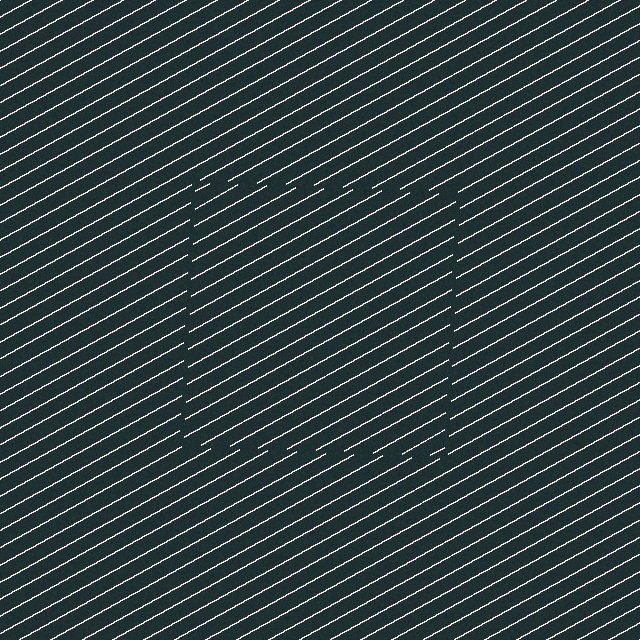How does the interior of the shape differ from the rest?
The interior of the shape contains the same grating, shifted by half a period — the contour is defined by the phase discontinuity where line-ends from the inner and outer gratings abut.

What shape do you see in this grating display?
An illusory square. The interior of the shape contains the same grating, shifted by half a period — the contour is defined by the phase discontinuity where line-ends from the inner and outer gratings abut.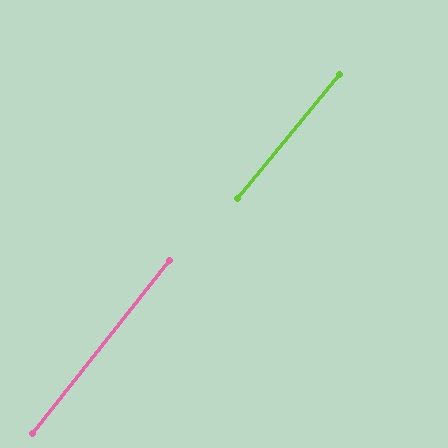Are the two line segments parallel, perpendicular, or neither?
Parallel — their directions differ by only 1.3°.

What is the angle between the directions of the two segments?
Approximately 1 degree.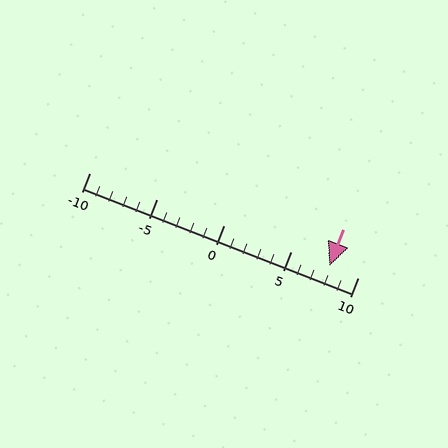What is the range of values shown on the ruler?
The ruler shows values from -10 to 10.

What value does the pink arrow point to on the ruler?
The pink arrow points to approximately 8.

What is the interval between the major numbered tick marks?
The major tick marks are spaced 5 units apart.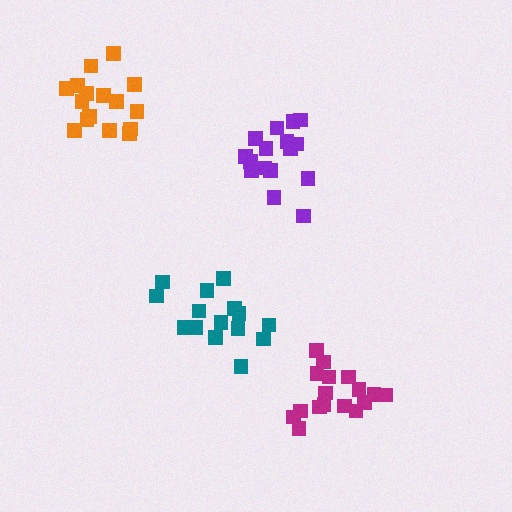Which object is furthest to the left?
The orange cluster is leftmost.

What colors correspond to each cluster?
The clusters are colored: magenta, teal, purple, orange.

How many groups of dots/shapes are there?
There are 4 groups.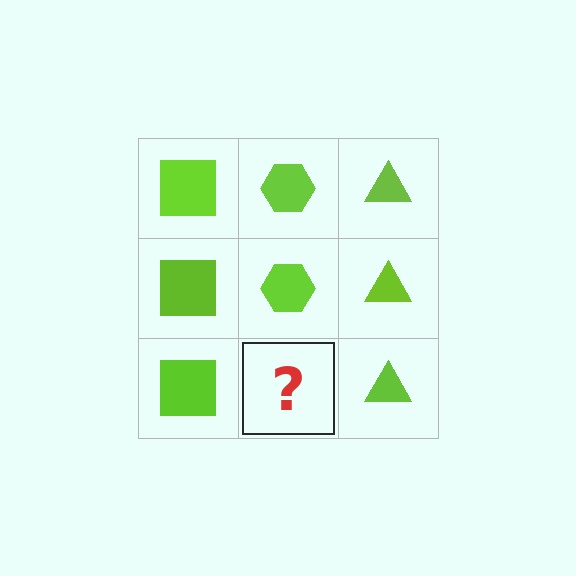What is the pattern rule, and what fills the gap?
The rule is that each column has a consistent shape. The gap should be filled with a lime hexagon.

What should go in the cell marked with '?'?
The missing cell should contain a lime hexagon.